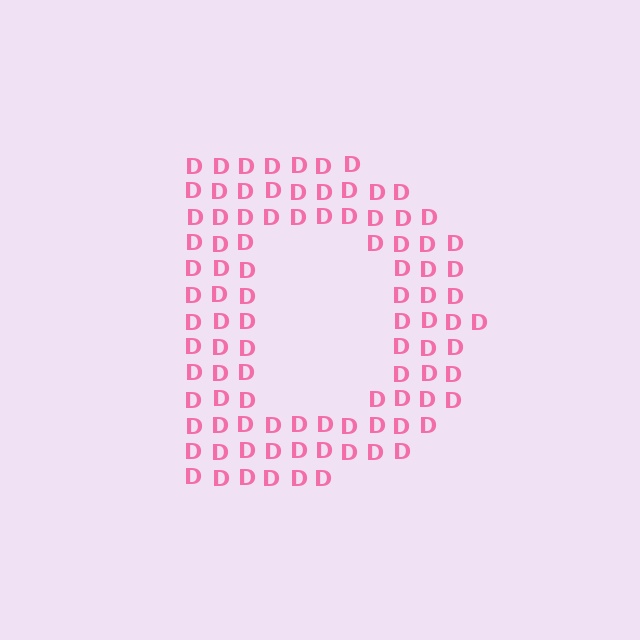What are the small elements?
The small elements are letter D's.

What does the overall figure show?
The overall figure shows the letter D.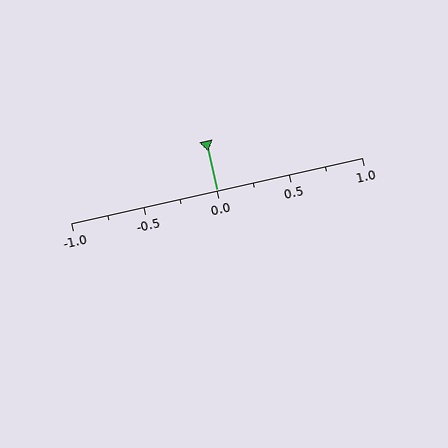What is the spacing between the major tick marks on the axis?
The major ticks are spaced 0.5 apart.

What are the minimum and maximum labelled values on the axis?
The axis runs from -1.0 to 1.0.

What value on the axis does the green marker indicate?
The marker indicates approximately 0.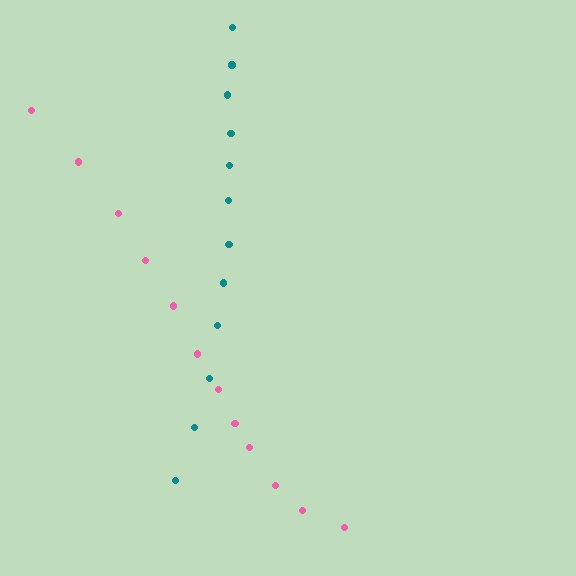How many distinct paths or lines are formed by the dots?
There are 2 distinct paths.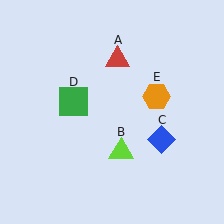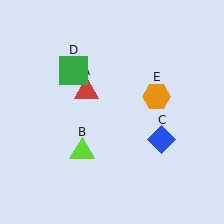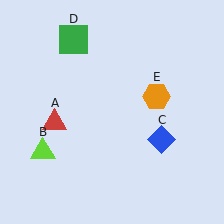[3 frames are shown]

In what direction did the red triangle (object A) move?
The red triangle (object A) moved down and to the left.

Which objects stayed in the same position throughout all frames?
Blue diamond (object C) and orange hexagon (object E) remained stationary.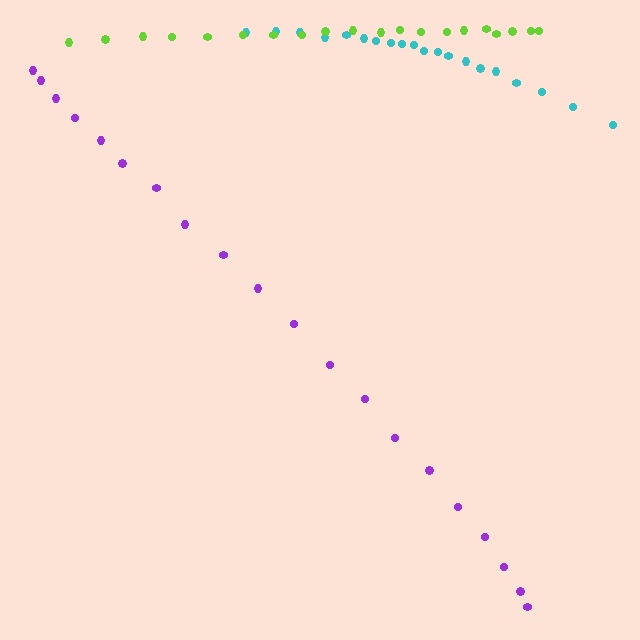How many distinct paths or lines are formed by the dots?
There are 3 distinct paths.